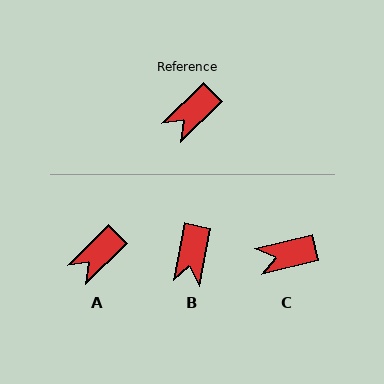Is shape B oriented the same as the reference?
No, it is off by about 34 degrees.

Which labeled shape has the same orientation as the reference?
A.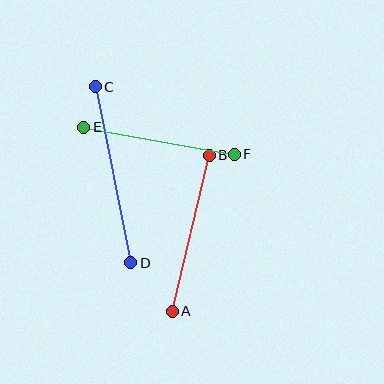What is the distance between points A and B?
The distance is approximately 160 pixels.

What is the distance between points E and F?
The distance is approximately 153 pixels.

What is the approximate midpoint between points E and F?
The midpoint is at approximately (159, 141) pixels.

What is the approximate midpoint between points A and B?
The midpoint is at approximately (191, 233) pixels.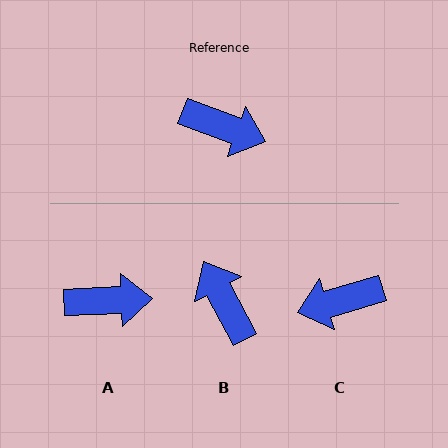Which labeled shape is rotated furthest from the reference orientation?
C, about 144 degrees away.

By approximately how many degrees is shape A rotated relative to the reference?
Approximately 22 degrees counter-clockwise.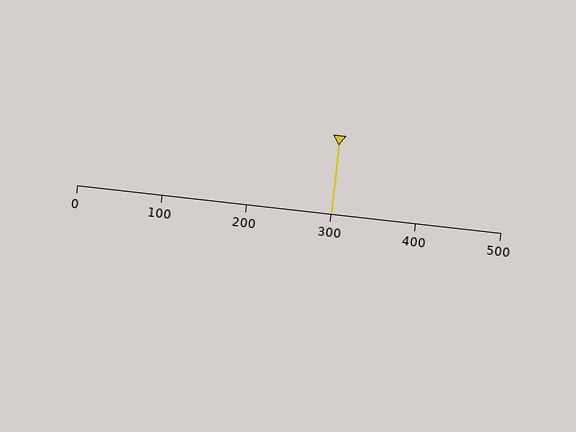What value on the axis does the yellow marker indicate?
The marker indicates approximately 300.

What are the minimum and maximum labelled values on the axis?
The axis runs from 0 to 500.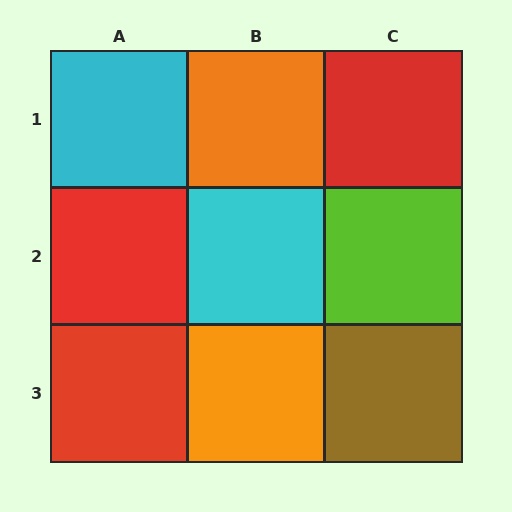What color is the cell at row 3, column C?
Brown.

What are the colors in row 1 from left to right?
Cyan, orange, red.